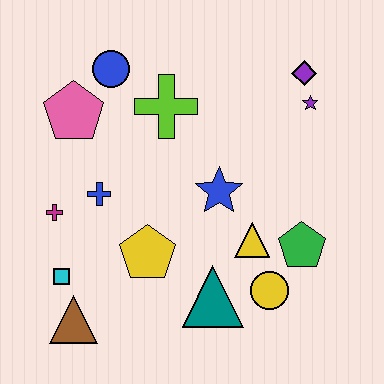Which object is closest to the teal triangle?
The yellow circle is closest to the teal triangle.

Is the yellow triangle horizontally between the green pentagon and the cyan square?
Yes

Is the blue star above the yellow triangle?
Yes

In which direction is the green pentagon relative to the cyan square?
The green pentagon is to the right of the cyan square.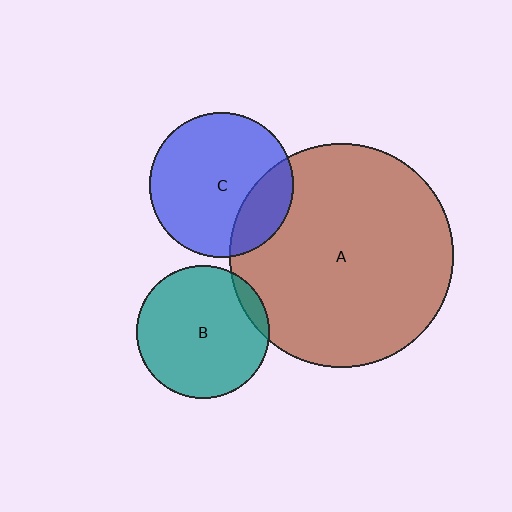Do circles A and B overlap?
Yes.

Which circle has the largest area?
Circle A (brown).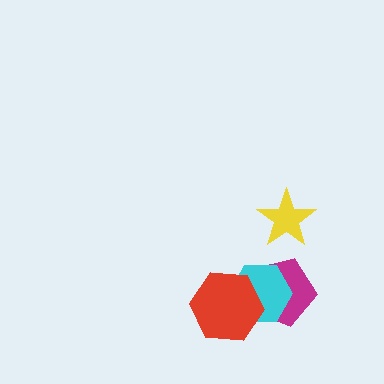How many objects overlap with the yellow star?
0 objects overlap with the yellow star.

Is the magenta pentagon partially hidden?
Yes, it is partially covered by another shape.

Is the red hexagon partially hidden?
No, no other shape covers it.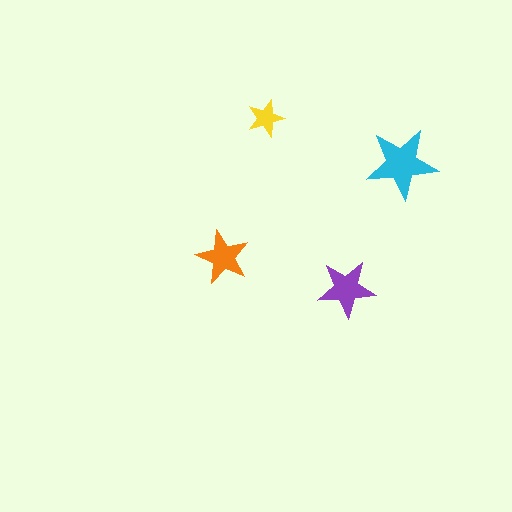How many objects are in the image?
There are 4 objects in the image.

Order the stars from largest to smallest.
the cyan one, the purple one, the orange one, the yellow one.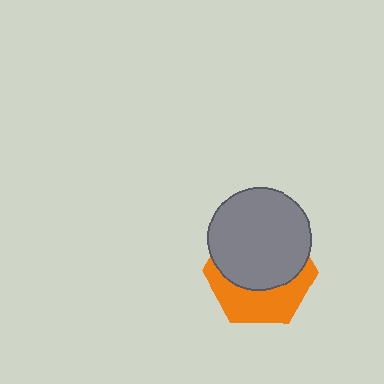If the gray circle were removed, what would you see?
You would see the complete orange hexagon.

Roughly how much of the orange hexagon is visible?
A small part of it is visible (roughly 41%).